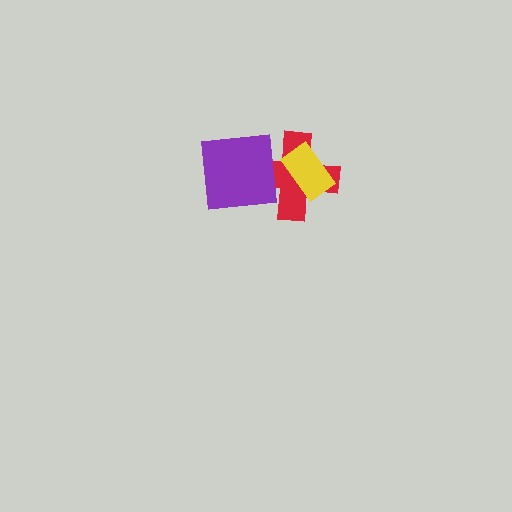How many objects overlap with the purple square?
1 object overlaps with the purple square.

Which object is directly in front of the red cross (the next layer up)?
The yellow rectangle is directly in front of the red cross.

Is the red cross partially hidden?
Yes, it is partially covered by another shape.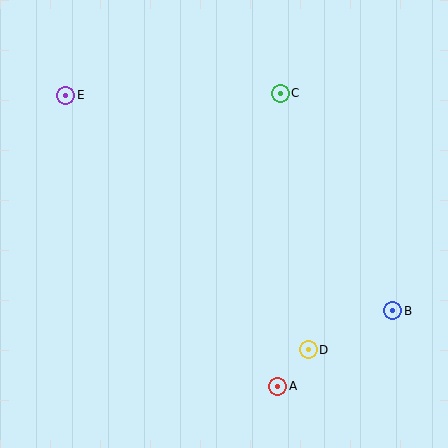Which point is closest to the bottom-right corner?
Point B is closest to the bottom-right corner.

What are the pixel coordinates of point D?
Point D is at (308, 350).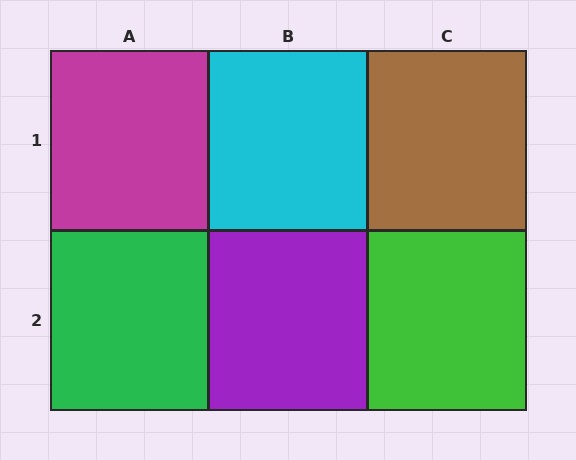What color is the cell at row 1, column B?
Cyan.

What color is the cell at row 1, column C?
Brown.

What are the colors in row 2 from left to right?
Green, purple, green.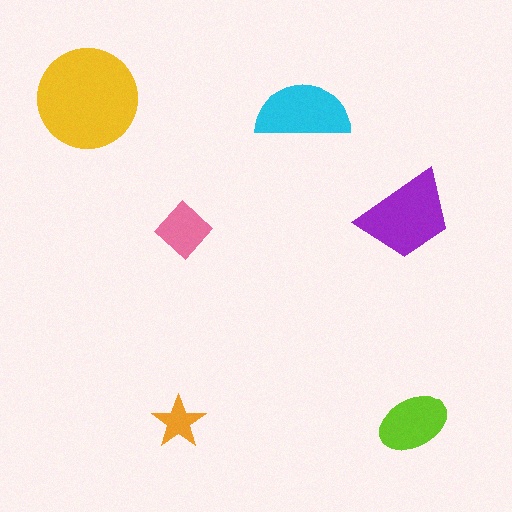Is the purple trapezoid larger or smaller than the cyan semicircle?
Larger.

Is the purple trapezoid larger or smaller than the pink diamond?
Larger.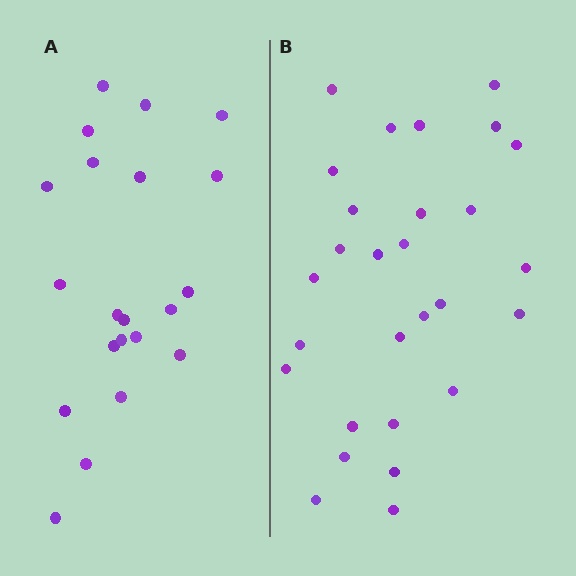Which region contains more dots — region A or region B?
Region B (the right region) has more dots.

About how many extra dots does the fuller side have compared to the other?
Region B has roughly 8 or so more dots than region A.